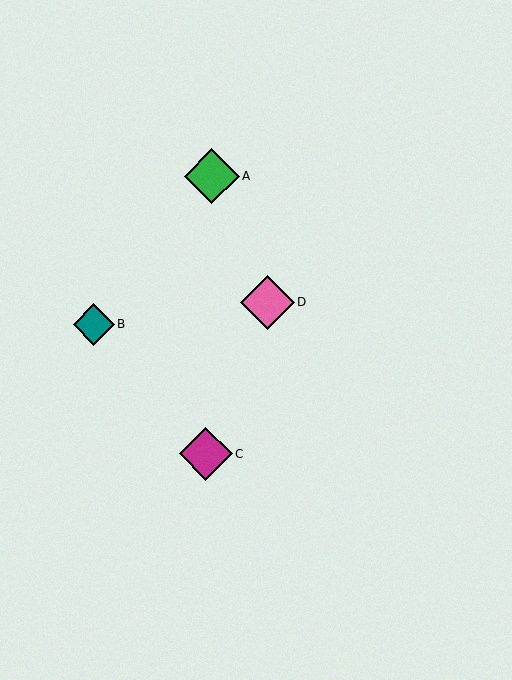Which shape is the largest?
The green diamond (labeled A) is the largest.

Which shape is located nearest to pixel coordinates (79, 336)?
The teal diamond (labeled B) at (94, 324) is nearest to that location.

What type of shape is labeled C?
Shape C is a magenta diamond.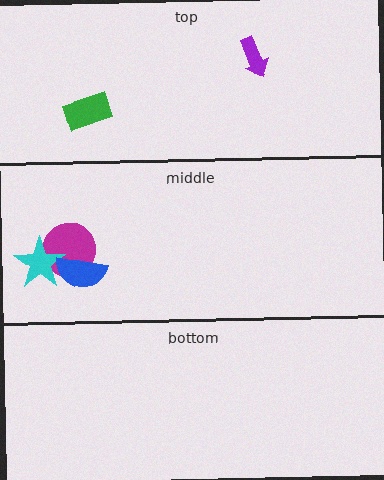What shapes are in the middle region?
The magenta circle, the cyan star, the blue semicircle.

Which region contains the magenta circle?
The middle region.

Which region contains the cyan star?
The middle region.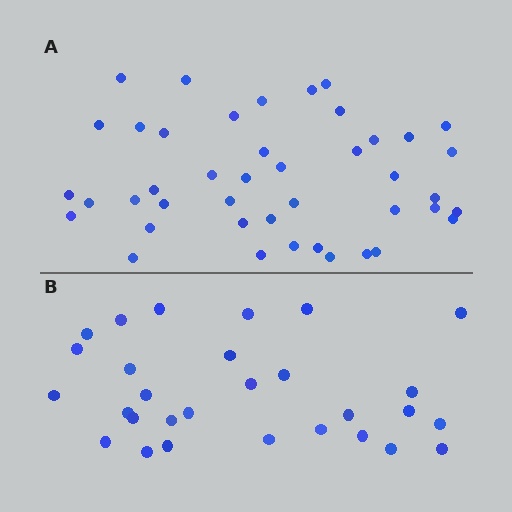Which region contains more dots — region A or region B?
Region A (the top region) has more dots.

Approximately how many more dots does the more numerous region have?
Region A has approximately 15 more dots than region B.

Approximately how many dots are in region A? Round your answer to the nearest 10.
About 40 dots. (The exact count is 43, which rounds to 40.)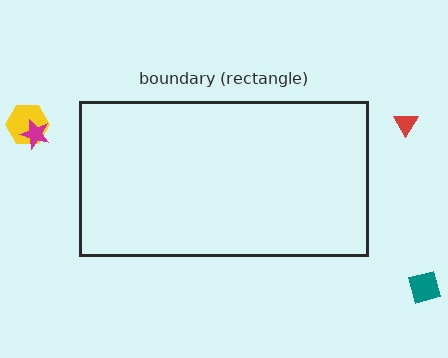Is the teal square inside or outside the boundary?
Outside.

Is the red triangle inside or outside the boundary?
Outside.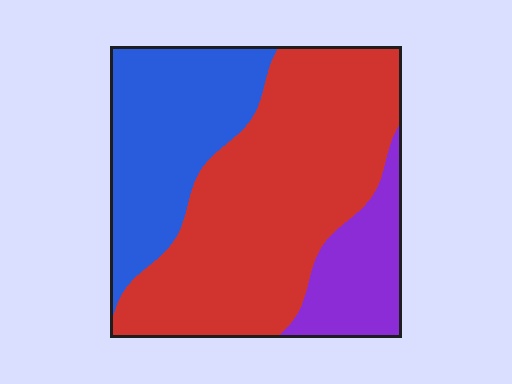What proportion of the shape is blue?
Blue takes up between a sixth and a third of the shape.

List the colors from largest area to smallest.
From largest to smallest: red, blue, purple.